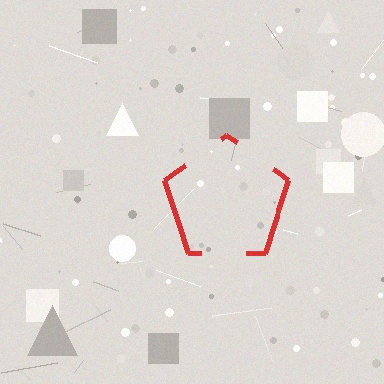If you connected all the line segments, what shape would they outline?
They would outline a pentagon.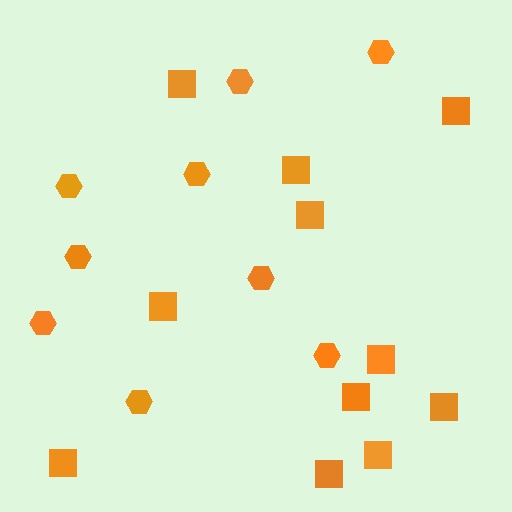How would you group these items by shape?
There are 2 groups: one group of hexagons (9) and one group of squares (11).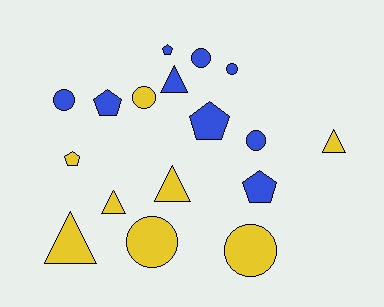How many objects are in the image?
There are 17 objects.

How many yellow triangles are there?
There are 4 yellow triangles.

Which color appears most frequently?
Blue, with 9 objects.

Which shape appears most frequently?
Circle, with 7 objects.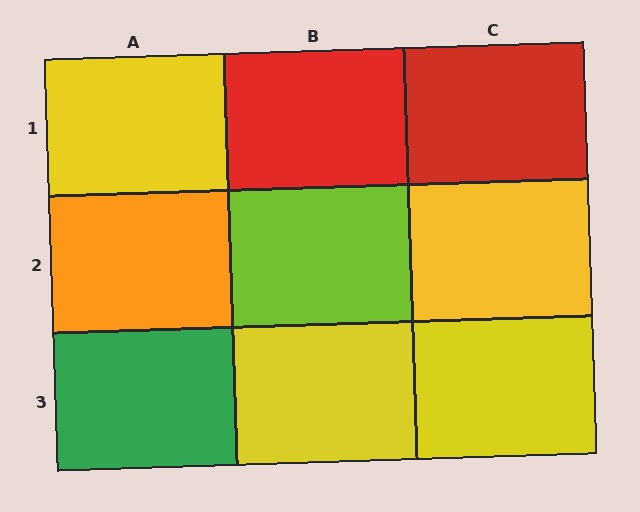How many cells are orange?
1 cell is orange.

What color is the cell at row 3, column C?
Yellow.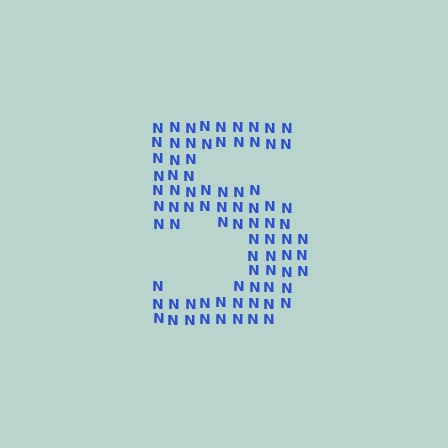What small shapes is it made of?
It is made of small letter N's.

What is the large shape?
The large shape is the digit 5.